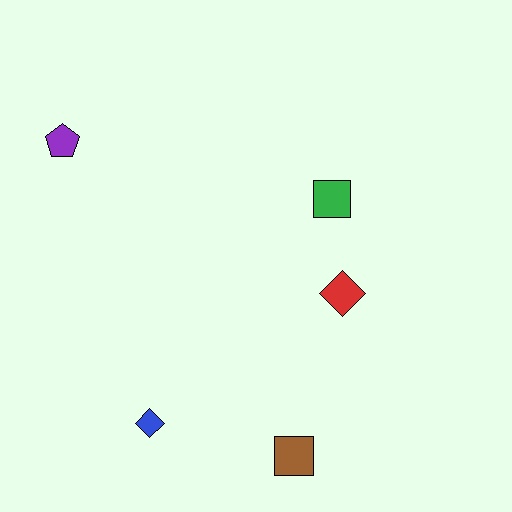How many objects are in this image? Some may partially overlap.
There are 5 objects.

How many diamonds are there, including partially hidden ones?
There are 2 diamonds.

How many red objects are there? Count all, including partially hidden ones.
There is 1 red object.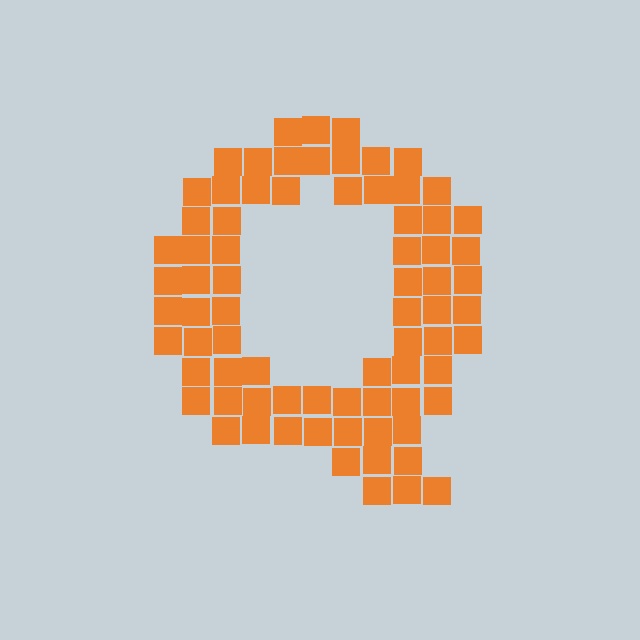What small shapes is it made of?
It is made of small squares.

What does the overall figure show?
The overall figure shows the letter Q.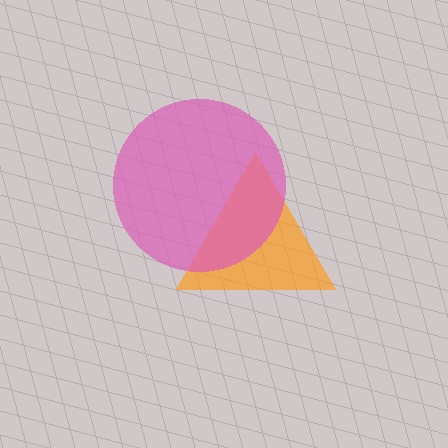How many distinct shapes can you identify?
There are 2 distinct shapes: an orange triangle, a pink circle.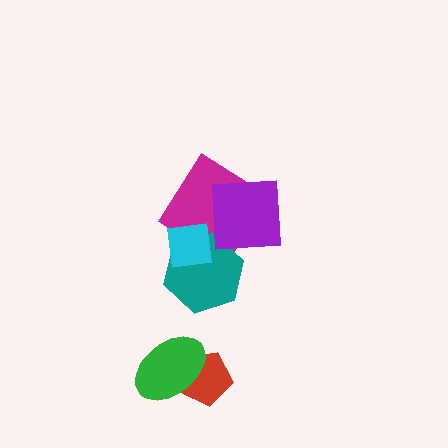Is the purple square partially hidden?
No, no other shape covers it.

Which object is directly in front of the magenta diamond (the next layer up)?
The teal hexagon is directly in front of the magenta diamond.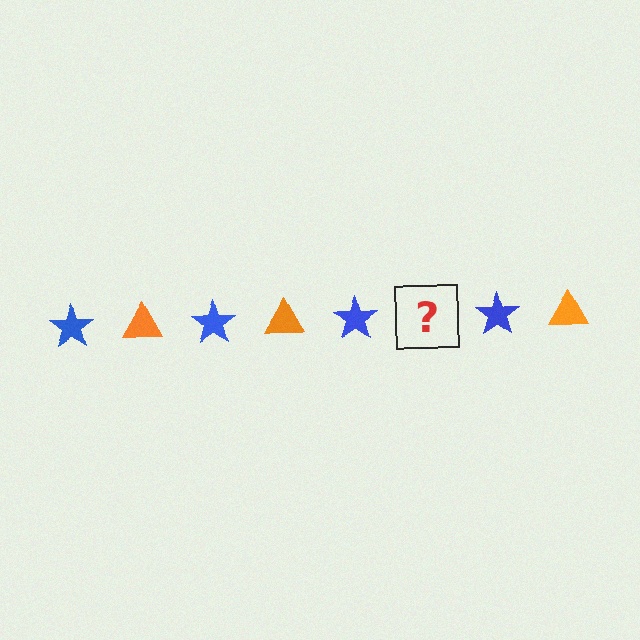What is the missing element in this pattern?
The missing element is an orange triangle.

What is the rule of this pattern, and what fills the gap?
The rule is that the pattern alternates between blue star and orange triangle. The gap should be filled with an orange triangle.